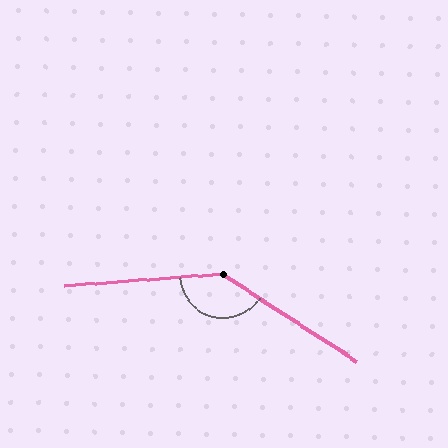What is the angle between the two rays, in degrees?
Approximately 143 degrees.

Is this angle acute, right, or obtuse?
It is obtuse.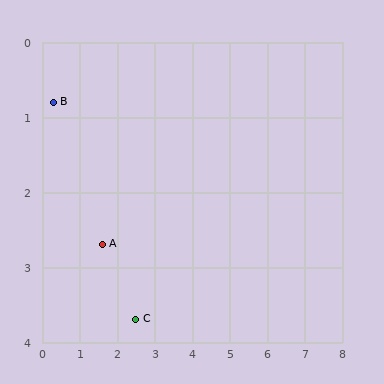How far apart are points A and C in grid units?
Points A and C are about 1.3 grid units apart.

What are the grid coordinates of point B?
Point B is at approximately (0.3, 0.8).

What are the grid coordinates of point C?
Point C is at approximately (2.5, 3.7).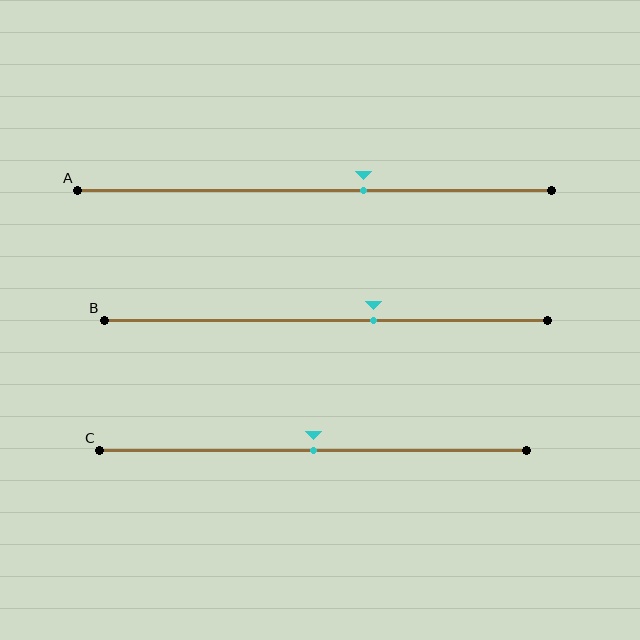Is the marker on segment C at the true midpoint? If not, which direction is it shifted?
Yes, the marker on segment C is at the true midpoint.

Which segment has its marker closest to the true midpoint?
Segment C has its marker closest to the true midpoint.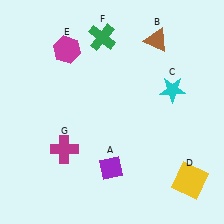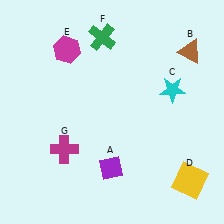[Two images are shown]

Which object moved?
The brown triangle (B) moved right.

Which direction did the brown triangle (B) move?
The brown triangle (B) moved right.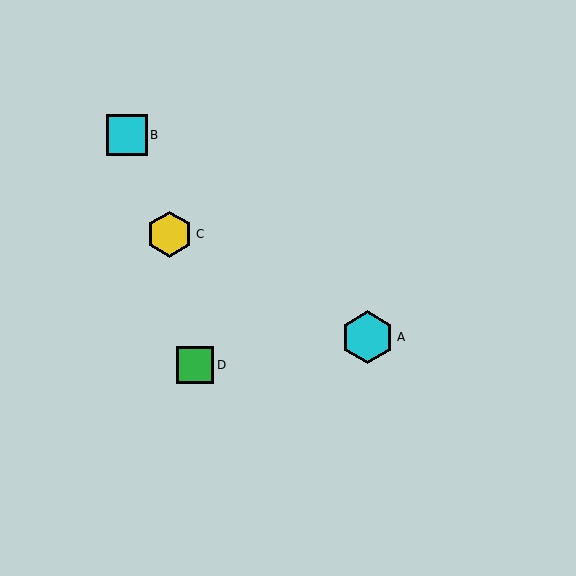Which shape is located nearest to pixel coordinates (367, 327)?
The cyan hexagon (labeled A) at (367, 337) is nearest to that location.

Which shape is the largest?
The cyan hexagon (labeled A) is the largest.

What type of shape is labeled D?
Shape D is a green square.